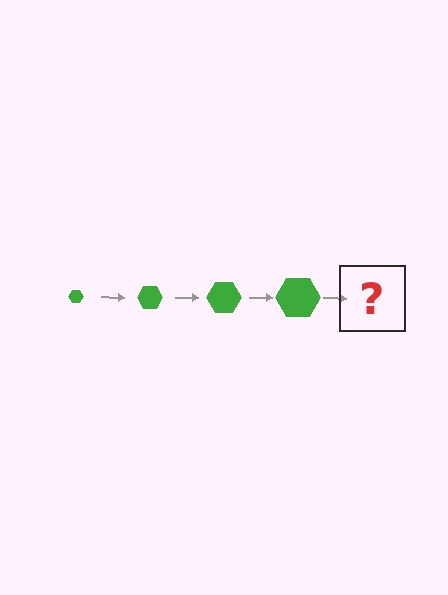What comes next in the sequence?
The next element should be a green hexagon, larger than the previous one.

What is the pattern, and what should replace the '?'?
The pattern is that the hexagon gets progressively larger each step. The '?' should be a green hexagon, larger than the previous one.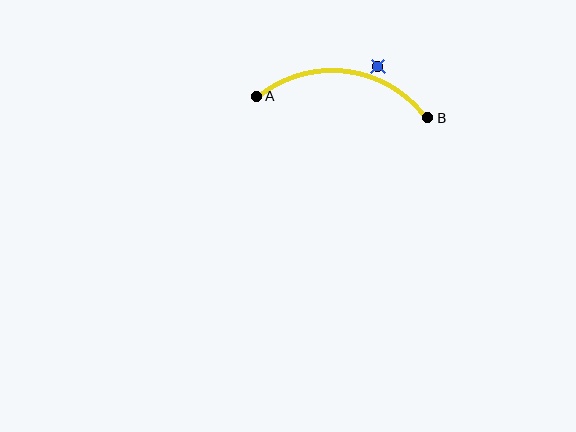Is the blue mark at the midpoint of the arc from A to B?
No — the blue mark does not lie on the arc at all. It sits slightly outside the curve.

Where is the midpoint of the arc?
The arc midpoint is the point on the curve farthest from the straight line joining A and B. It sits above that line.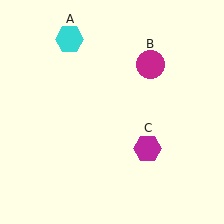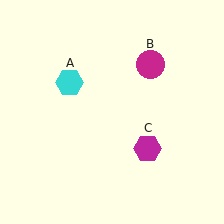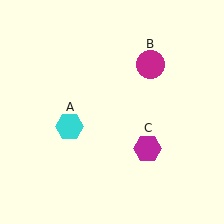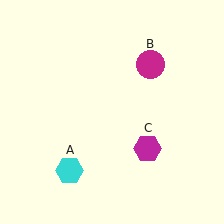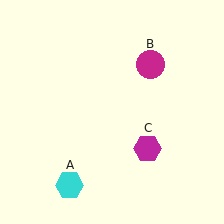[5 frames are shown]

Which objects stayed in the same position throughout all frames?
Magenta circle (object B) and magenta hexagon (object C) remained stationary.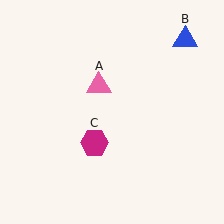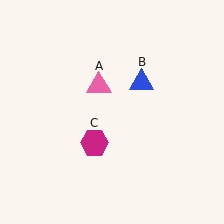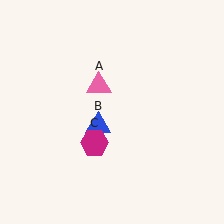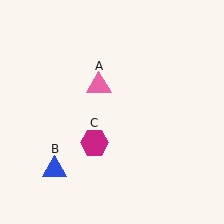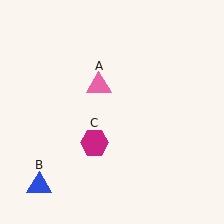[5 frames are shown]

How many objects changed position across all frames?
1 object changed position: blue triangle (object B).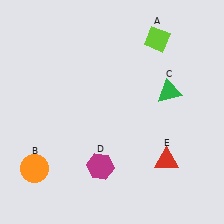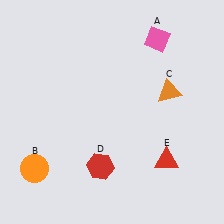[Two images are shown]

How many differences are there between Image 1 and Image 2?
There are 3 differences between the two images.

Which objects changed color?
A changed from lime to pink. C changed from green to orange. D changed from magenta to red.